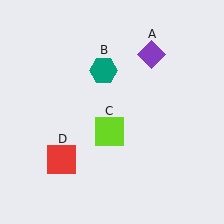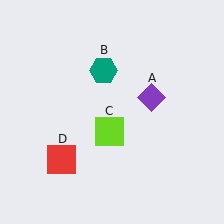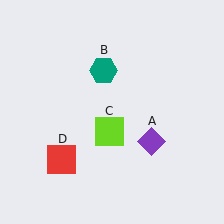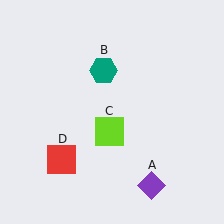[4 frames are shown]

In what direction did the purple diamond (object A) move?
The purple diamond (object A) moved down.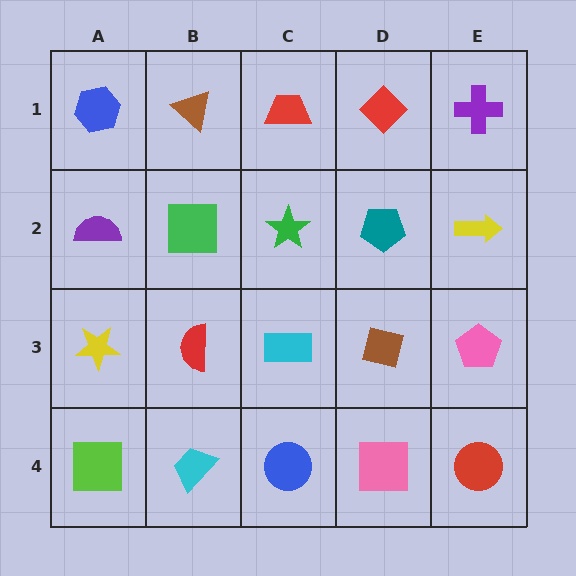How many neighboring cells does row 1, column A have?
2.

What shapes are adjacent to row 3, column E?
A yellow arrow (row 2, column E), a red circle (row 4, column E), a brown square (row 3, column D).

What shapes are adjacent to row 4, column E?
A pink pentagon (row 3, column E), a pink square (row 4, column D).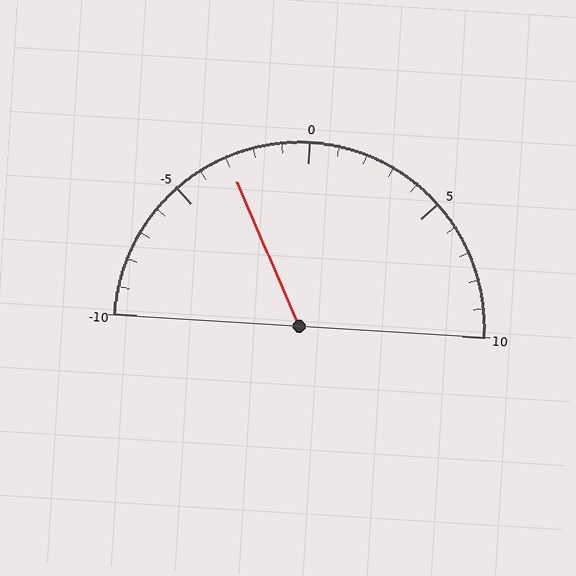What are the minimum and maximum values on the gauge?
The gauge ranges from -10 to 10.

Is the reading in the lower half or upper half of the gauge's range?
The reading is in the lower half of the range (-10 to 10).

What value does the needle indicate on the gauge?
The needle indicates approximately -3.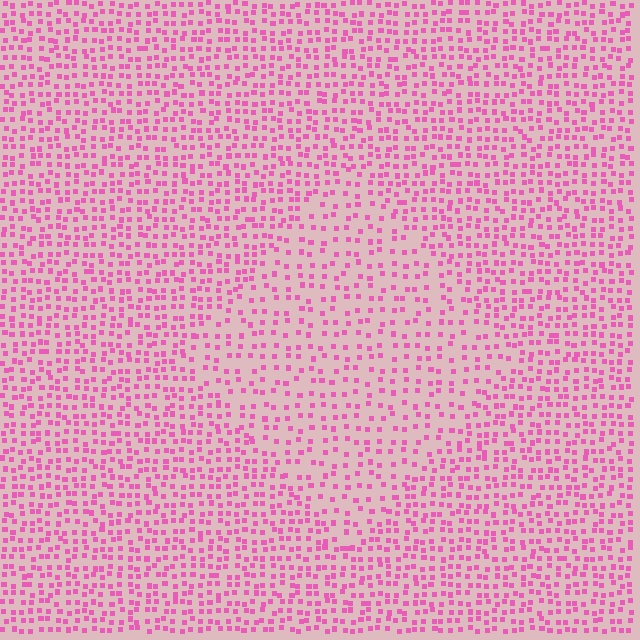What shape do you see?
I see a diamond.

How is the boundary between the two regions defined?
The boundary is defined by a change in element density (approximately 1.7x ratio). All elements are the same color, size, and shape.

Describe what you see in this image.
The image contains small pink elements arranged at two different densities. A diamond-shaped region is visible where the elements are less densely packed than the surrounding area.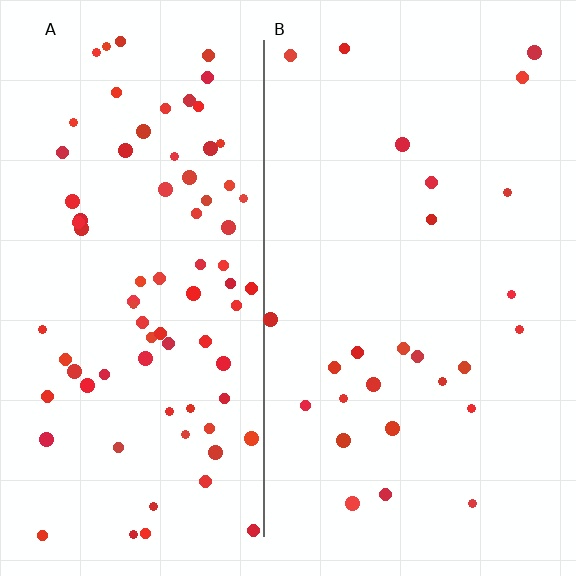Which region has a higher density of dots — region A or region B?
A (the left).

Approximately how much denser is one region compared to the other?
Approximately 3.1× — region A over region B.